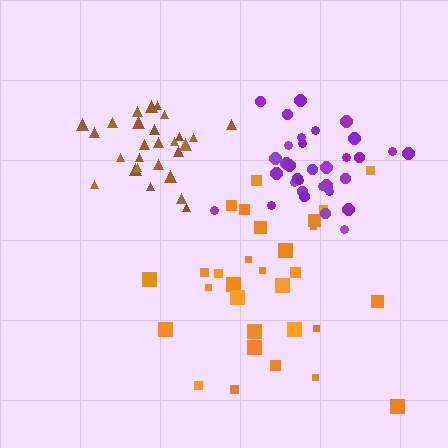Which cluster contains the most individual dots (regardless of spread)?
Purple (33).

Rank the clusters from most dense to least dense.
purple, brown, orange.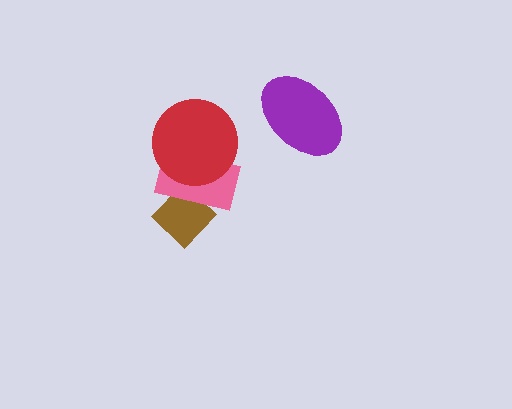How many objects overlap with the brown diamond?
1 object overlaps with the brown diamond.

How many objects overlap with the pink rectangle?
2 objects overlap with the pink rectangle.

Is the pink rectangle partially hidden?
Yes, it is partially covered by another shape.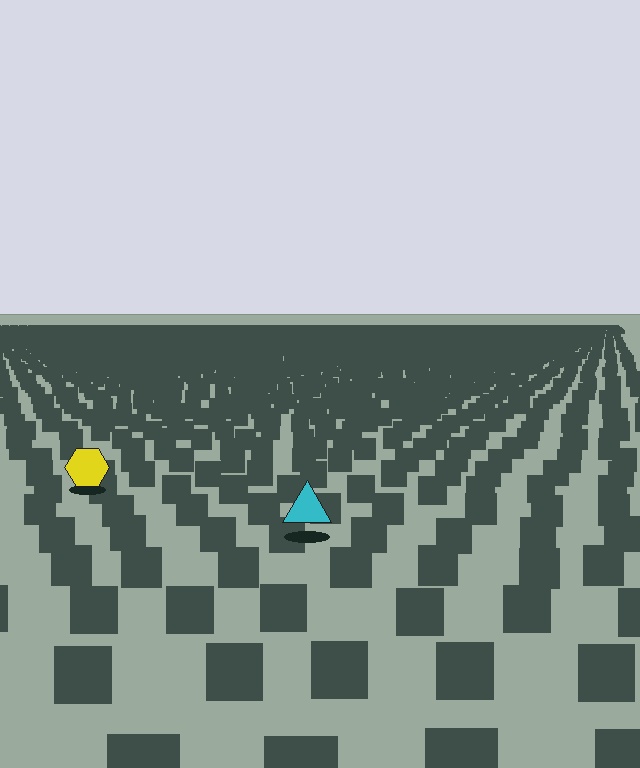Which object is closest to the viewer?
The cyan triangle is closest. The texture marks near it are larger and more spread out.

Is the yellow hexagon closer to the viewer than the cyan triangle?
No. The cyan triangle is closer — you can tell from the texture gradient: the ground texture is coarser near it.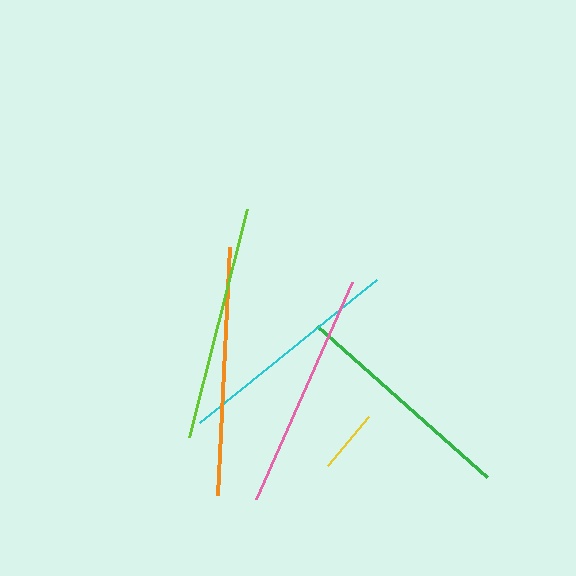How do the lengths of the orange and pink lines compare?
The orange and pink lines are approximately the same length.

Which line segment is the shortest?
The yellow line is the shortest at approximately 64 pixels.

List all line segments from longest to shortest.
From longest to shortest: orange, pink, lime, cyan, green, yellow.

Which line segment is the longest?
The orange line is the longest at approximately 249 pixels.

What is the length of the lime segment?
The lime segment is approximately 235 pixels long.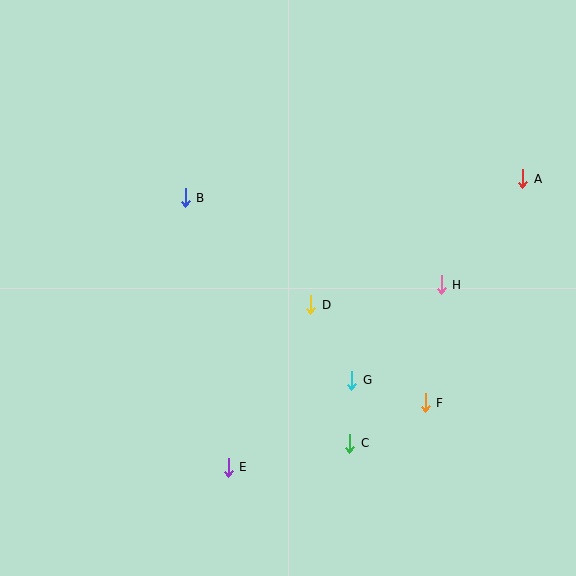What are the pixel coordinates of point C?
Point C is at (350, 443).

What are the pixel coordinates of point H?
Point H is at (441, 285).